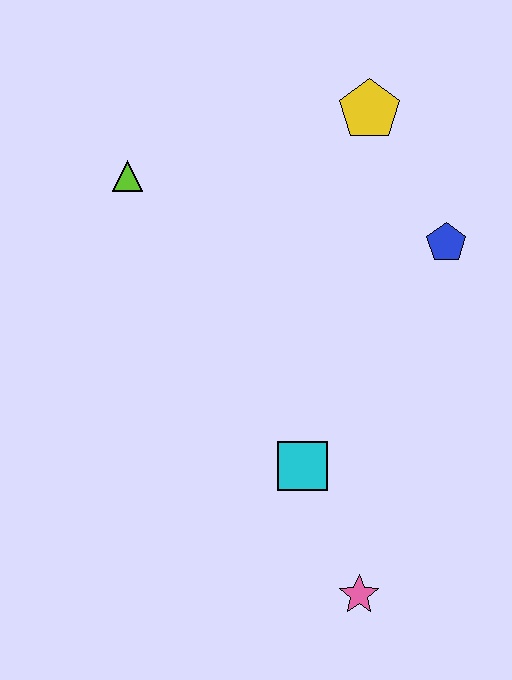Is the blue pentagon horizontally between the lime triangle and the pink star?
No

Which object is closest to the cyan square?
The pink star is closest to the cyan square.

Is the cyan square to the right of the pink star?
No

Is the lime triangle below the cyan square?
No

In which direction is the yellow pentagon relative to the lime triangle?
The yellow pentagon is to the right of the lime triangle.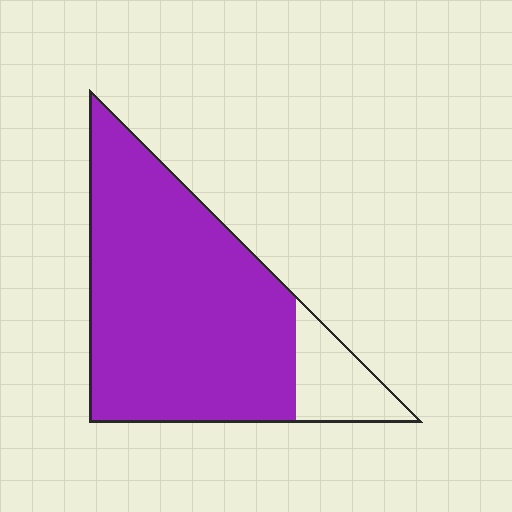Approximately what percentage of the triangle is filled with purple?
Approximately 85%.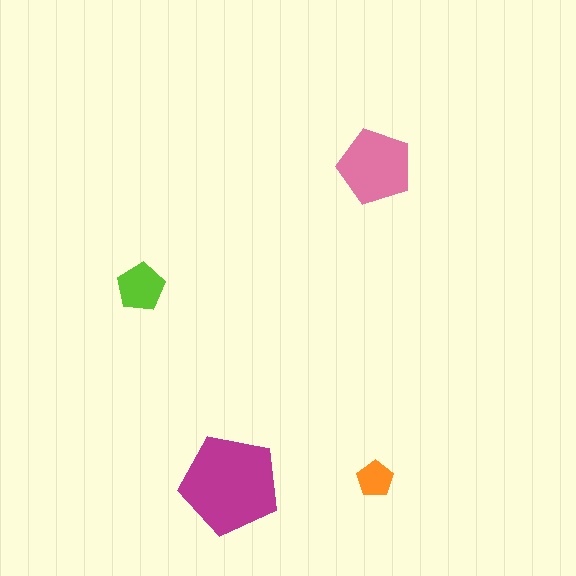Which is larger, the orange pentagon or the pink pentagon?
The pink one.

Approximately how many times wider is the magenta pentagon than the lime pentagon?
About 2 times wider.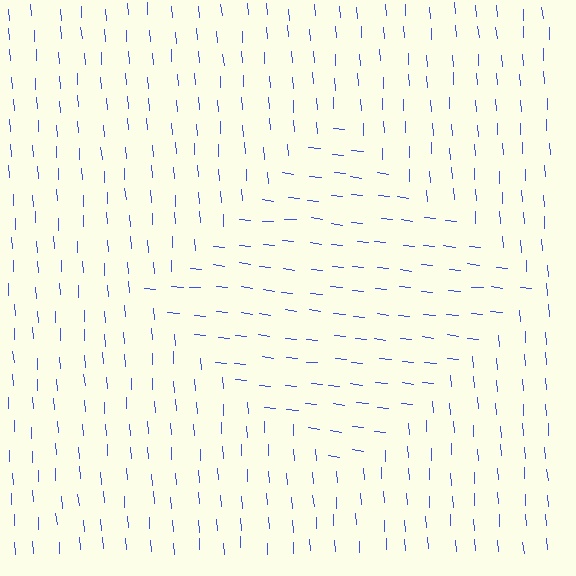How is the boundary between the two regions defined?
The boundary is defined purely by a change in line orientation (approximately 80 degrees difference). All lines are the same color and thickness.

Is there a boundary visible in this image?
Yes, there is a texture boundary formed by a change in line orientation.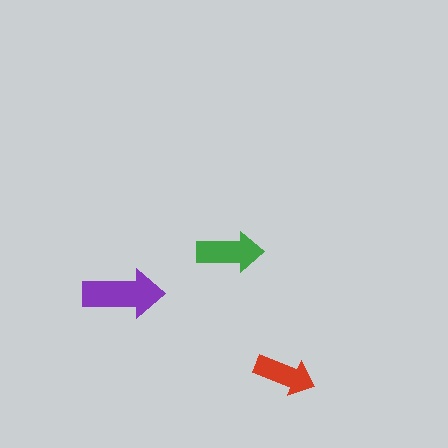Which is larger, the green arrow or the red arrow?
The green one.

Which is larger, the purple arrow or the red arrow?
The purple one.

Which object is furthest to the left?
The purple arrow is leftmost.